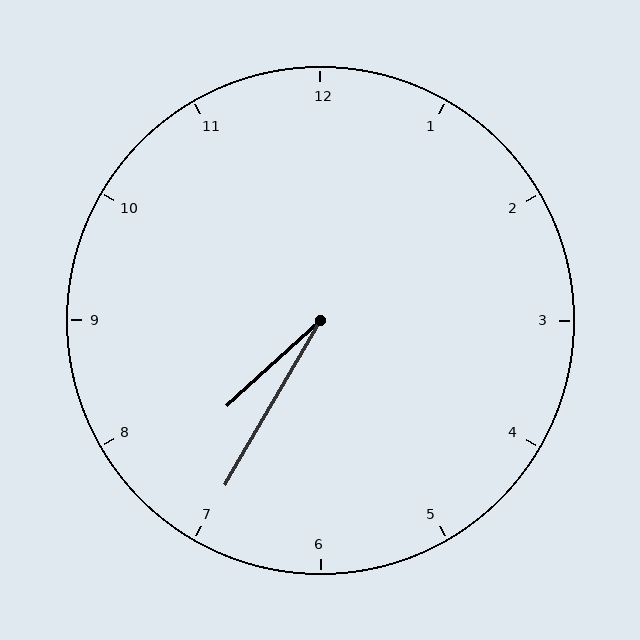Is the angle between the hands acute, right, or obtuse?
It is acute.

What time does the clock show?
7:35.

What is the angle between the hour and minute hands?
Approximately 18 degrees.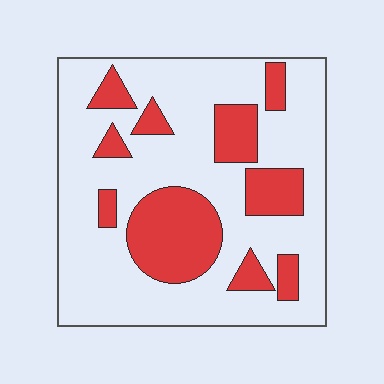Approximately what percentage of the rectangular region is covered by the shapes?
Approximately 25%.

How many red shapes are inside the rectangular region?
10.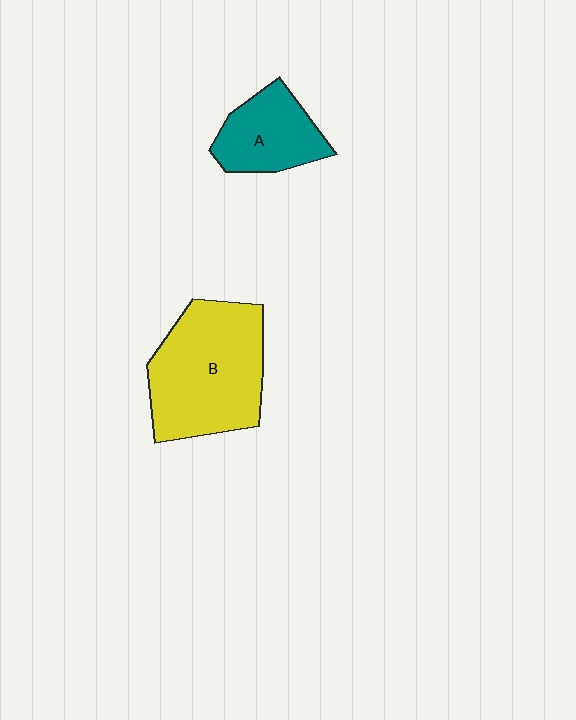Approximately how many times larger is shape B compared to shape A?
Approximately 1.9 times.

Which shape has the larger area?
Shape B (yellow).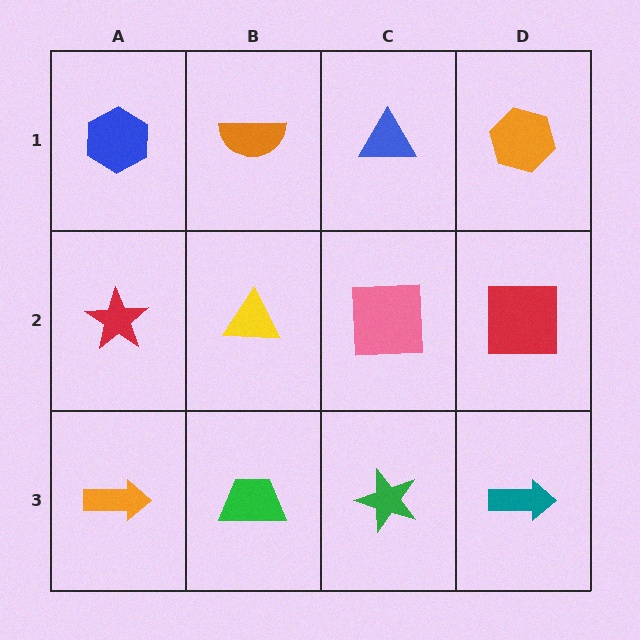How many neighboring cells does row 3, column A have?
2.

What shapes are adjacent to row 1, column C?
A pink square (row 2, column C), an orange semicircle (row 1, column B), an orange hexagon (row 1, column D).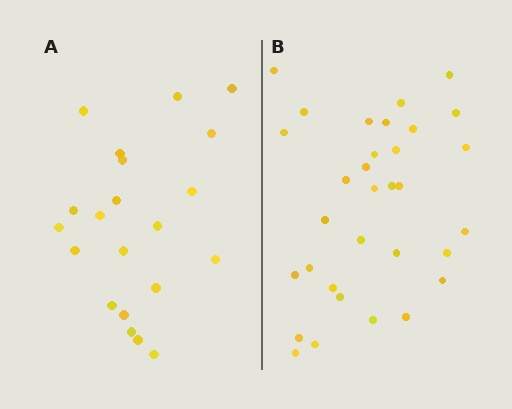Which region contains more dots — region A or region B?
Region B (the right region) has more dots.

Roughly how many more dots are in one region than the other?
Region B has roughly 12 or so more dots than region A.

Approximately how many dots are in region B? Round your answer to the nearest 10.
About 30 dots. (The exact count is 32, which rounds to 30.)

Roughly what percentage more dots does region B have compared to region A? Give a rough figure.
About 50% more.